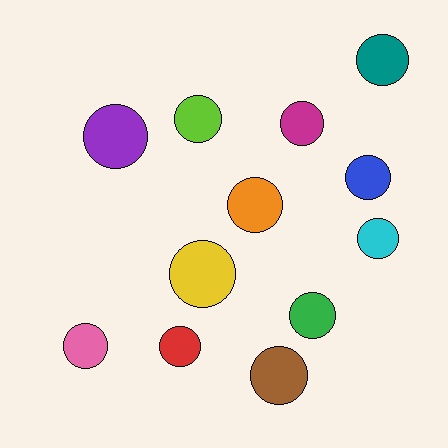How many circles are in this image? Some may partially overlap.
There are 12 circles.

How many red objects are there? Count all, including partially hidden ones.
There is 1 red object.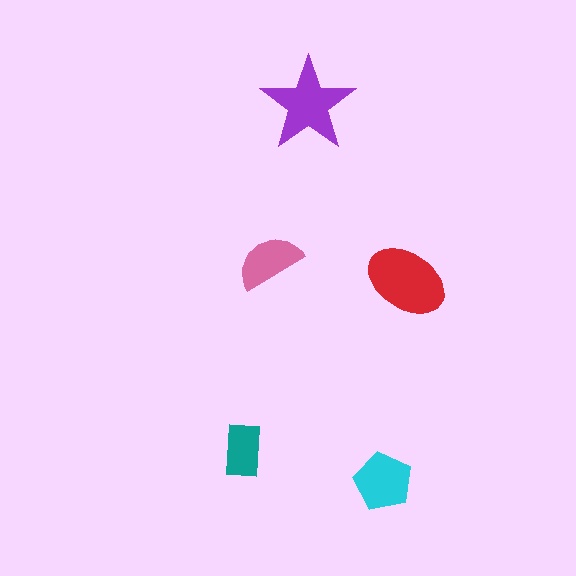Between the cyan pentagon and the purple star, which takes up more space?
The purple star.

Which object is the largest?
The red ellipse.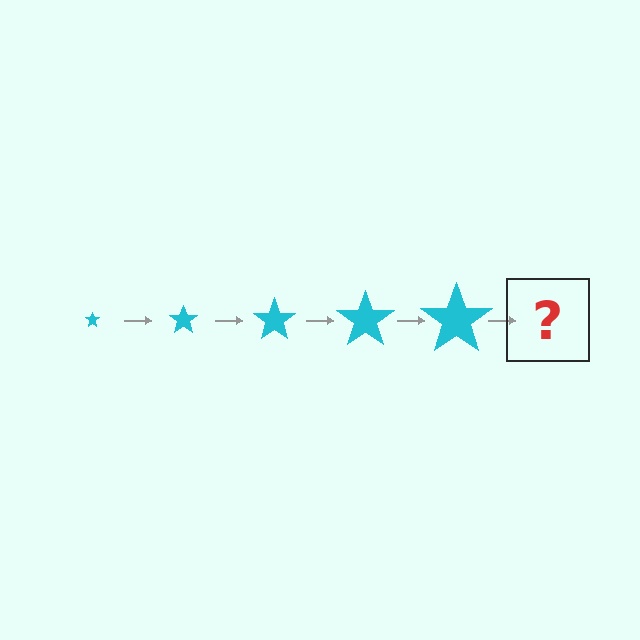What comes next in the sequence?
The next element should be a cyan star, larger than the previous one.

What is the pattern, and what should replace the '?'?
The pattern is that the star gets progressively larger each step. The '?' should be a cyan star, larger than the previous one.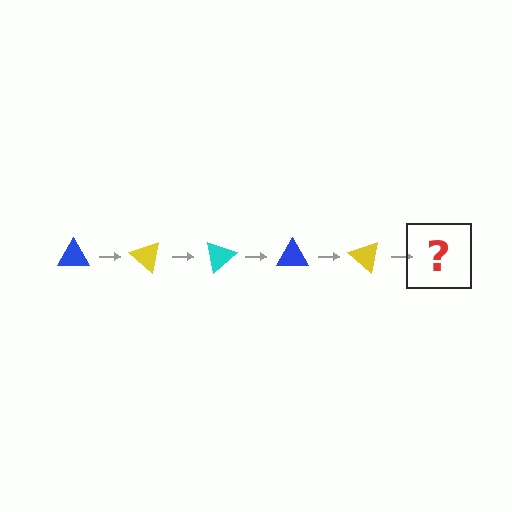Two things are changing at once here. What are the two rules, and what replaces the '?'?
The two rules are that it rotates 40 degrees each step and the color cycles through blue, yellow, and cyan. The '?' should be a cyan triangle, rotated 200 degrees from the start.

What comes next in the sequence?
The next element should be a cyan triangle, rotated 200 degrees from the start.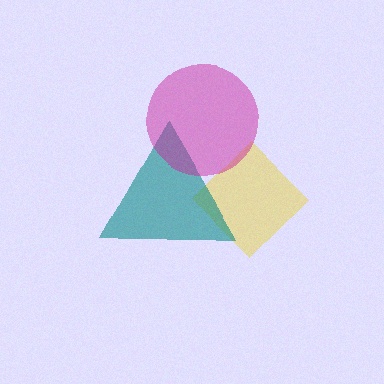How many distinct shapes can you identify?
There are 3 distinct shapes: a yellow diamond, a teal triangle, a magenta circle.